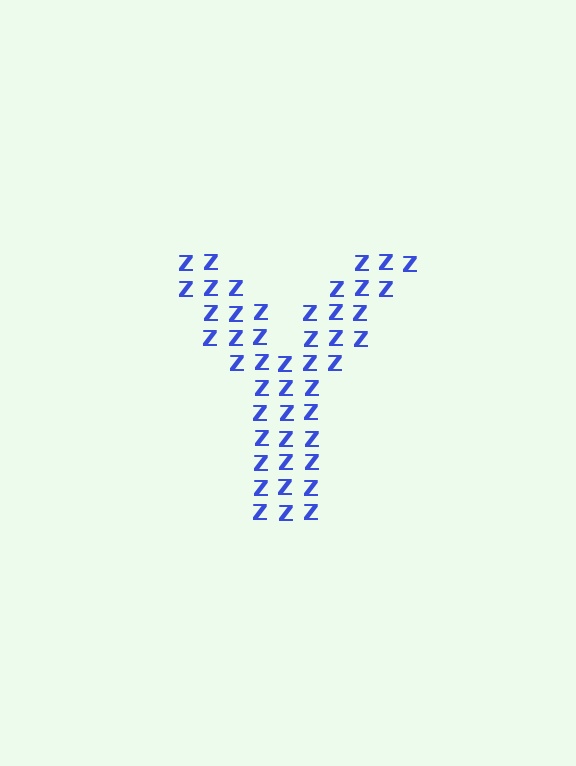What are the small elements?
The small elements are letter Z's.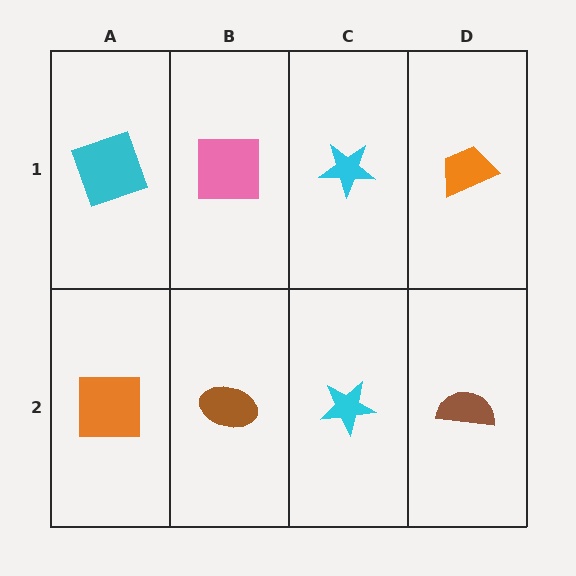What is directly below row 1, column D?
A brown semicircle.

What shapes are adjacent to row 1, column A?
An orange square (row 2, column A), a pink square (row 1, column B).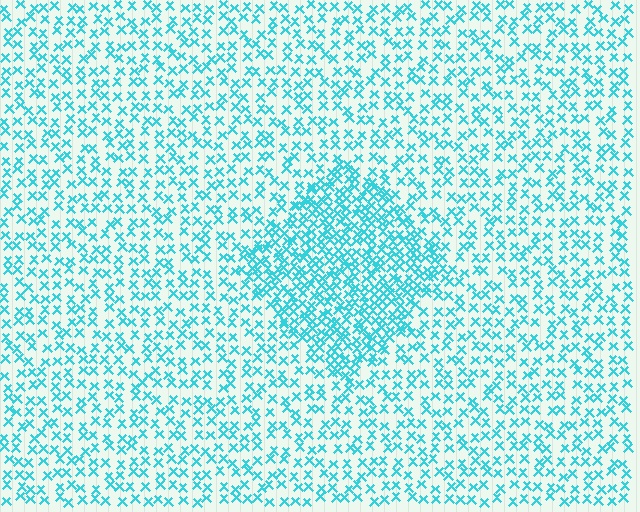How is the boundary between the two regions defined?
The boundary is defined by a change in element density (approximately 2.1x ratio). All elements are the same color, size, and shape.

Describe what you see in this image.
The image contains small cyan elements arranged at two different densities. A diamond-shaped region is visible where the elements are more densely packed than the surrounding area.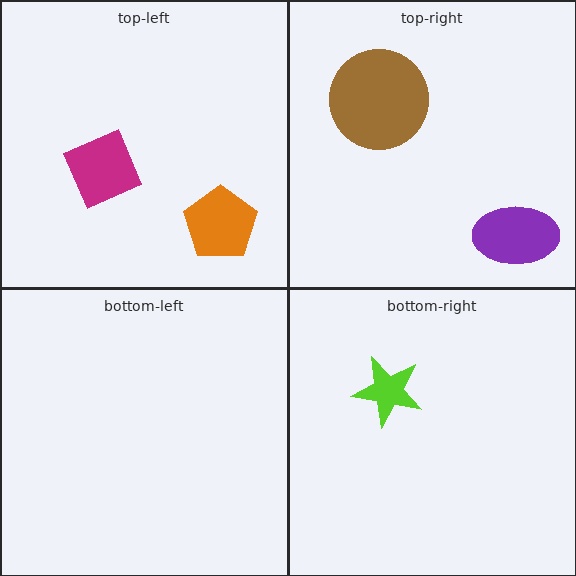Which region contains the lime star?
The bottom-right region.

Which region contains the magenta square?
The top-left region.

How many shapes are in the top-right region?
2.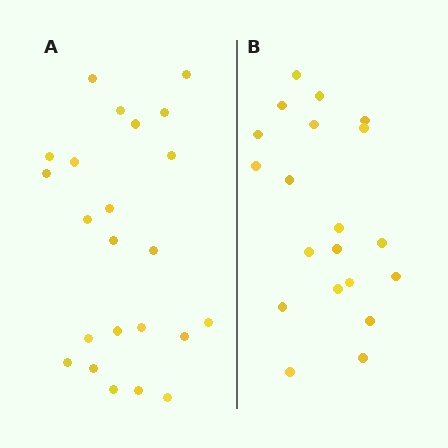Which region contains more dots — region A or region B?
Region A (the left region) has more dots.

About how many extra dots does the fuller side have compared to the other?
Region A has just a few more — roughly 2 or 3 more dots than region B.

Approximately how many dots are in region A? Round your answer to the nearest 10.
About 20 dots. (The exact count is 23, which rounds to 20.)